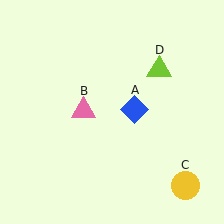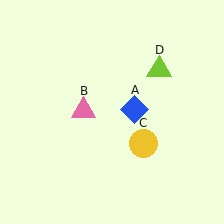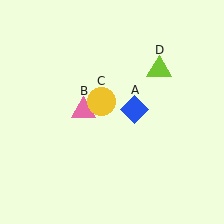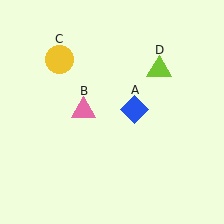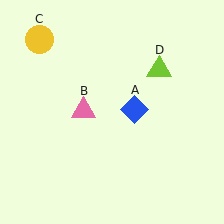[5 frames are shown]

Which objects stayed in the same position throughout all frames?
Blue diamond (object A) and pink triangle (object B) and lime triangle (object D) remained stationary.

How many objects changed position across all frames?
1 object changed position: yellow circle (object C).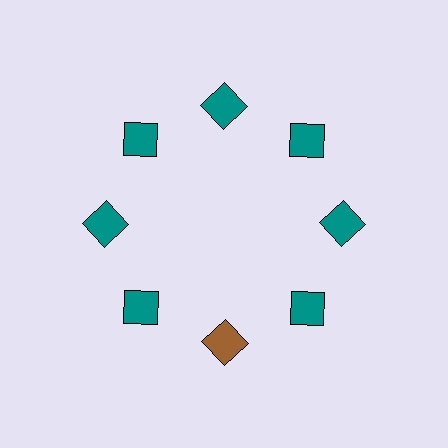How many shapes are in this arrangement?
There are 8 shapes arranged in a ring pattern.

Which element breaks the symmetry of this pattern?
The brown square at roughly the 6 o'clock position breaks the symmetry. All other shapes are teal squares.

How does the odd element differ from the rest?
It has a different color: brown instead of teal.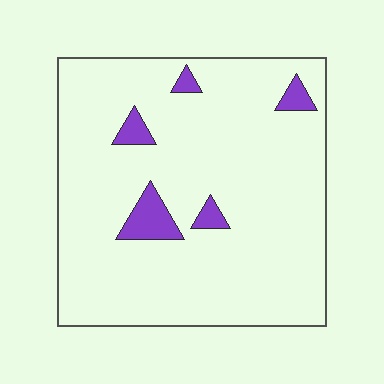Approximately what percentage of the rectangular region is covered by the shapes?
Approximately 5%.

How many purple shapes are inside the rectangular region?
5.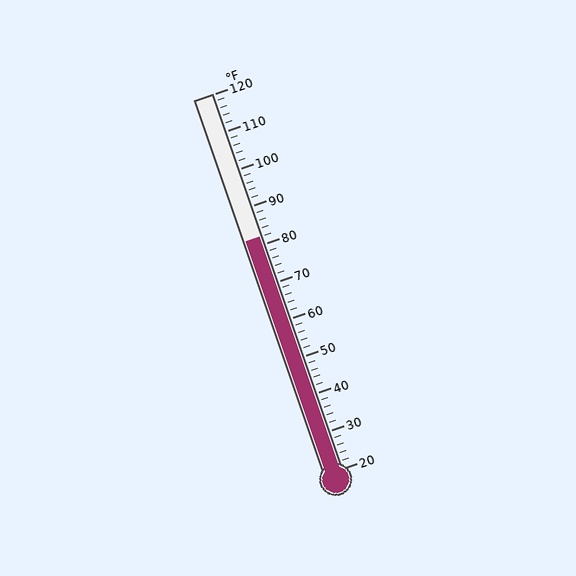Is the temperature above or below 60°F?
The temperature is above 60°F.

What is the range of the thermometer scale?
The thermometer scale ranges from 20°F to 120°F.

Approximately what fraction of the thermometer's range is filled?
The thermometer is filled to approximately 60% of its range.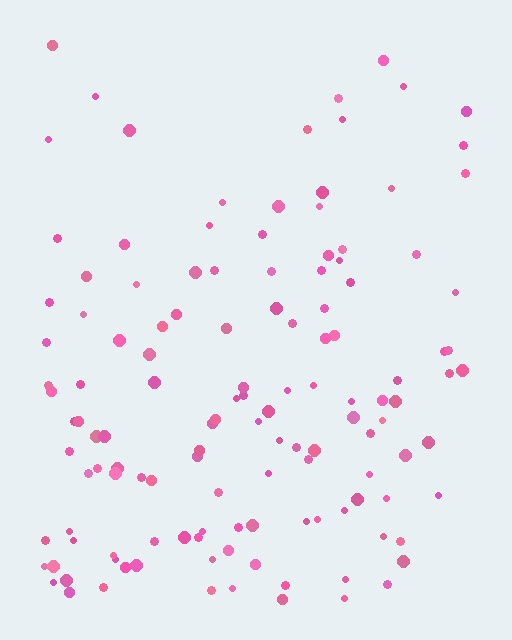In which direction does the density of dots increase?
From top to bottom, with the bottom side densest.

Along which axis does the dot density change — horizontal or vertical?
Vertical.